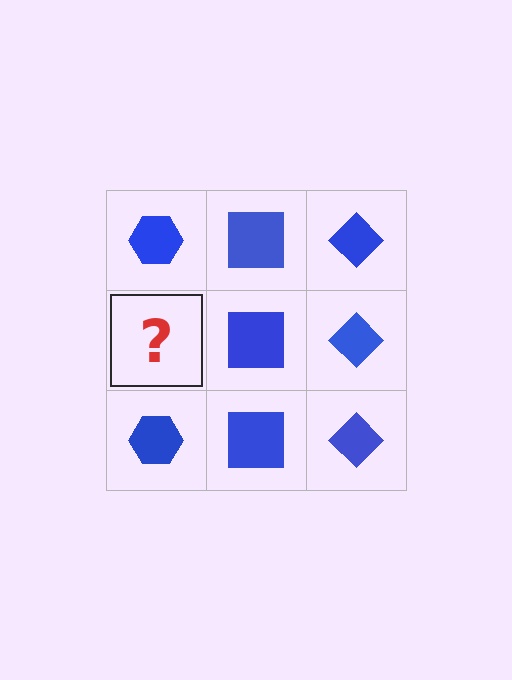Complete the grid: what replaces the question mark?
The question mark should be replaced with a blue hexagon.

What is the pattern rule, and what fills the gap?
The rule is that each column has a consistent shape. The gap should be filled with a blue hexagon.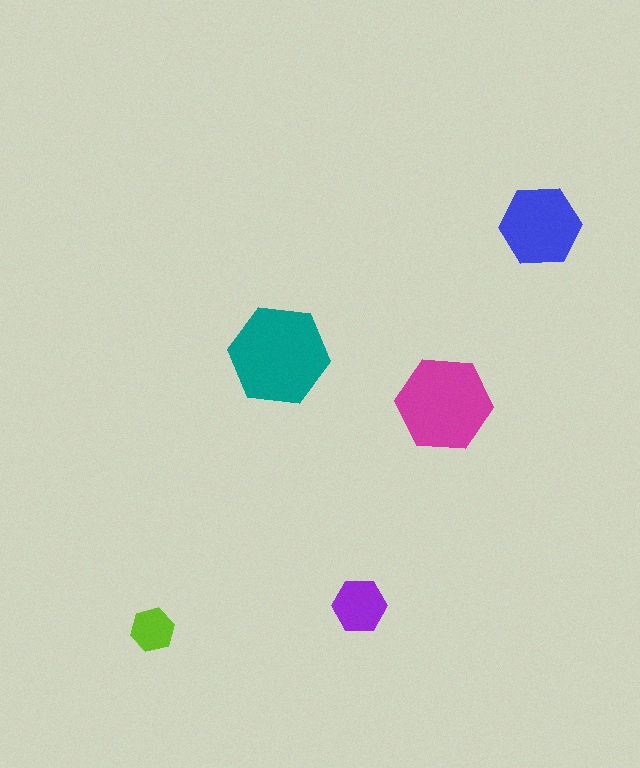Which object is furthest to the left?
The lime hexagon is leftmost.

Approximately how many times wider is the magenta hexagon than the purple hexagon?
About 2 times wider.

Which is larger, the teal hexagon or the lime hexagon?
The teal one.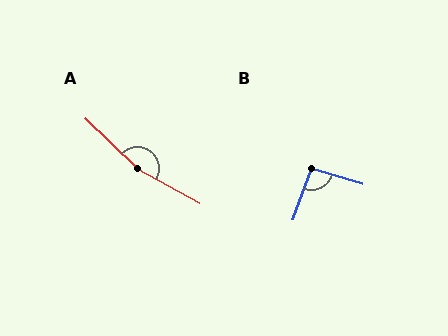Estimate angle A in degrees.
Approximately 164 degrees.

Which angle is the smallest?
B, at approximately 92 degrees.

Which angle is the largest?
A, at approximately 164 degrees.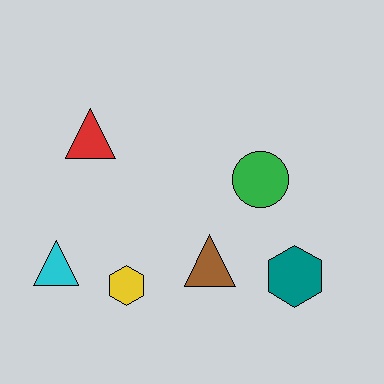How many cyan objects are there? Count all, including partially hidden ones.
There is 1 cyan object.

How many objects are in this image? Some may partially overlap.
There are 6 objects.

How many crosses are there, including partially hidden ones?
There are no crosses.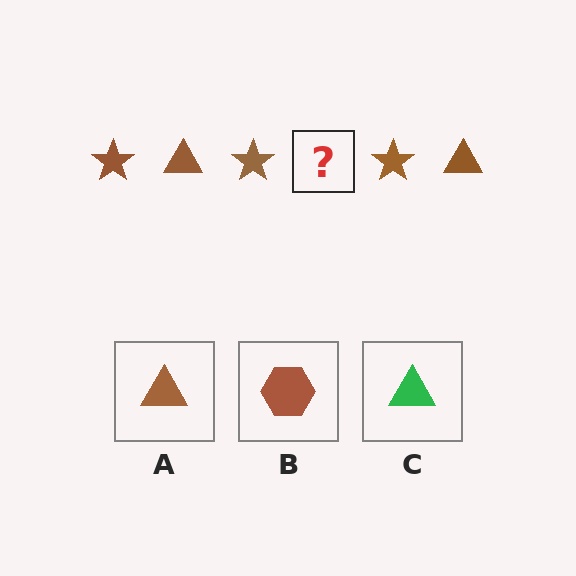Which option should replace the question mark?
Option A.